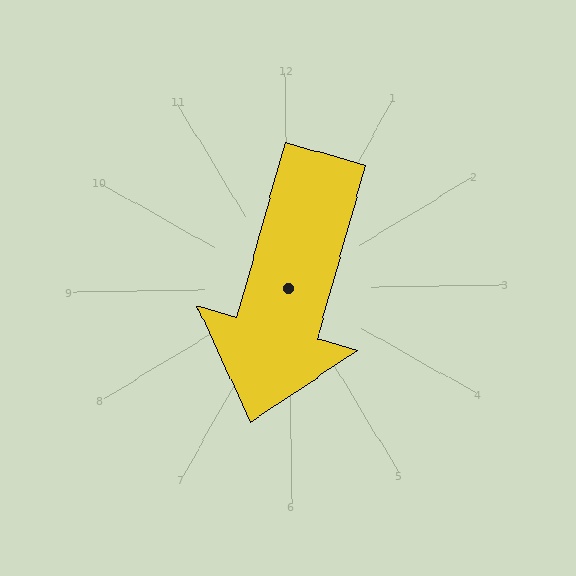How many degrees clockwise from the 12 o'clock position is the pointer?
Approximately 196 degrees.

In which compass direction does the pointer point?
South.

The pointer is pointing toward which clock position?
Roughly 7 o'clock.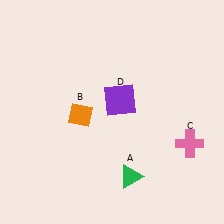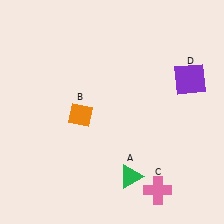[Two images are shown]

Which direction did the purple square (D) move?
The purple square (D) moved right.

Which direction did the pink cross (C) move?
The pink cross (C) moved down.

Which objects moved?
The objects that moved are: the pink cross (C), the purple square (D).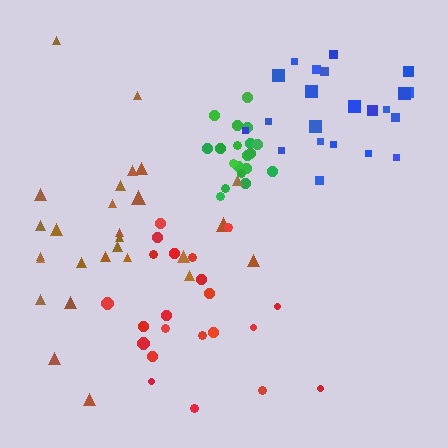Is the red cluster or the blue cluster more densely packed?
Blue.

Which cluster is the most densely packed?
Green.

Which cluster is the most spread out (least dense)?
Brown.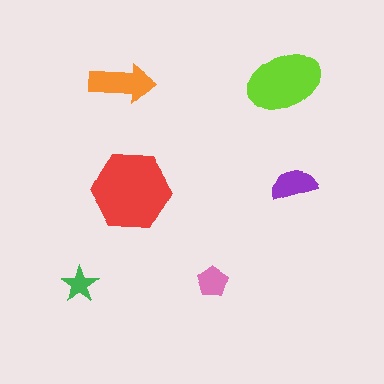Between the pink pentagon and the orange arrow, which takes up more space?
The orange arrow.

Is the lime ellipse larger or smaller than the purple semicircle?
Larger.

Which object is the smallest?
The green star.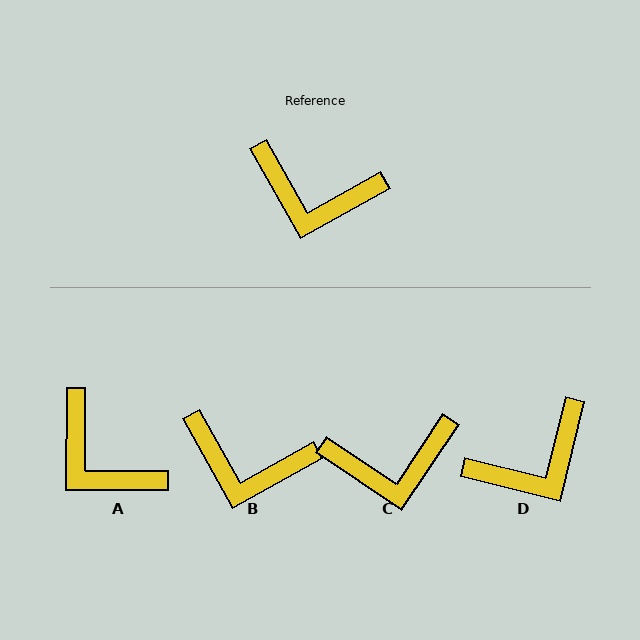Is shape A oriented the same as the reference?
No, it is off by about 29 degrees.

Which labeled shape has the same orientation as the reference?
B.